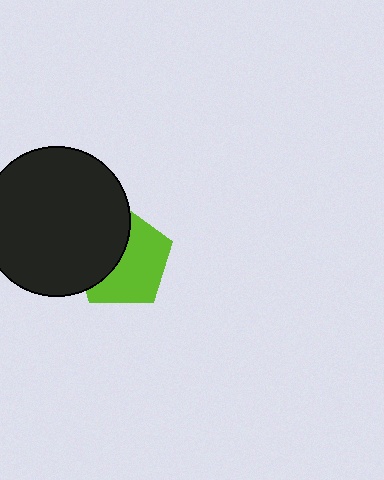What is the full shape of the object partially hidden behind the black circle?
The partially hidden object is a lime pentagon.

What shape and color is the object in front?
The object in front is a black circle.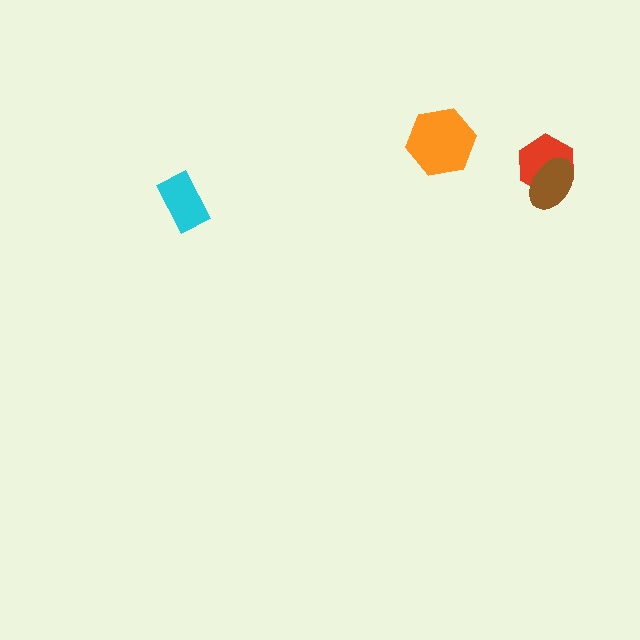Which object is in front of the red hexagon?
The brown ellipse is in front of the red hexagon.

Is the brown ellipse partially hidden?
No, no other shape covers it.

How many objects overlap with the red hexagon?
1 object overlaps with the red hexagon.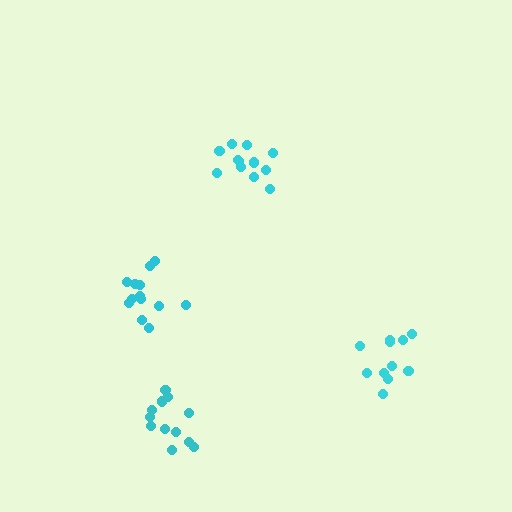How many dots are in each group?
Group 1: 11 dots, Group 2: 12 dots, Group 3: 13 dots, Group 4: 12 dots (48 total).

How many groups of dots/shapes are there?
There are 4 groups.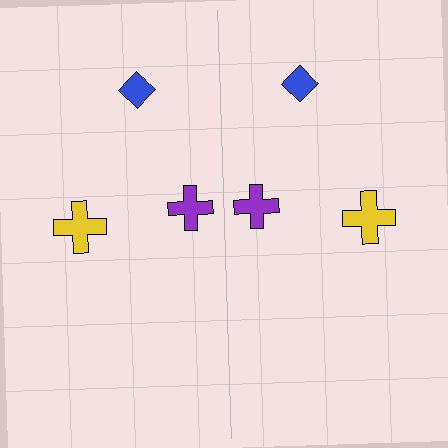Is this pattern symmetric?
Yes, this pattern has bilateral (reflection) symmetry.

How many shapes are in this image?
There are 6 shapes in this image.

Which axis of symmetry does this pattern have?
The pattern has a vertical axis of symmetry running through the center of the image.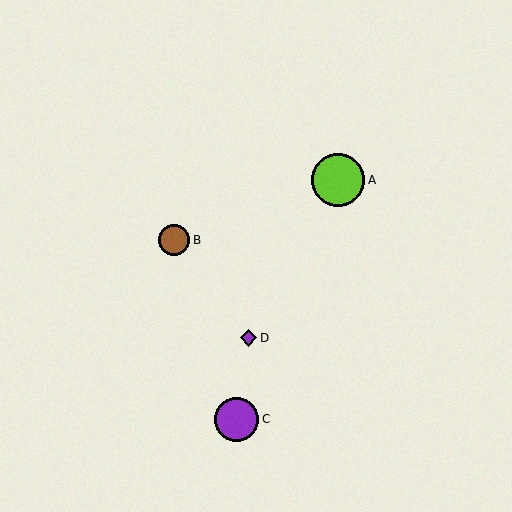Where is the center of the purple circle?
The center of the purple circle is at (237, 419).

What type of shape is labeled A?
Shape A is a lime circle.